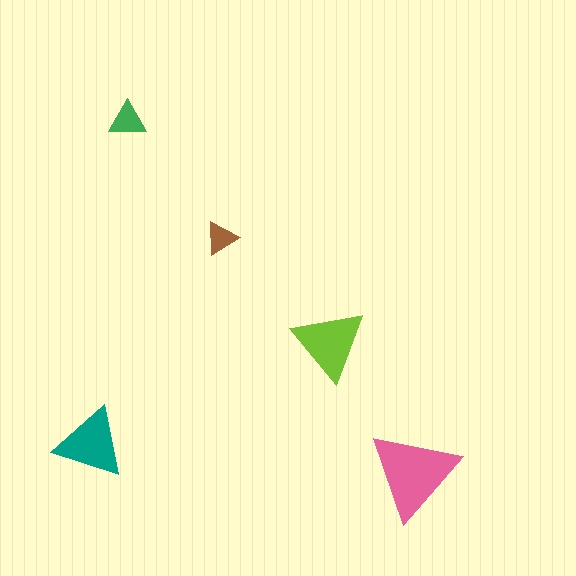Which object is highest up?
The green triangle is topmost.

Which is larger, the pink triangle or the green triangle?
The pink one.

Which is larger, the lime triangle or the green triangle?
The lime one.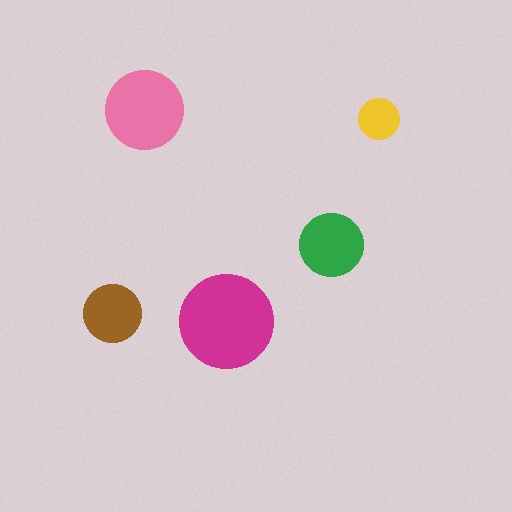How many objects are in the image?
There are 5 objects in the image.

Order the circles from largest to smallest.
the magenta one, the pink one, the green one, the brown one, the yellow one.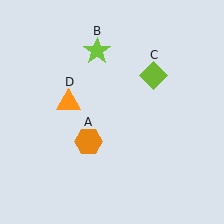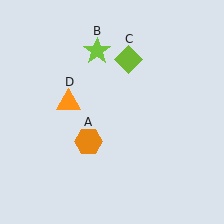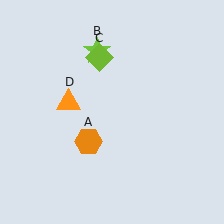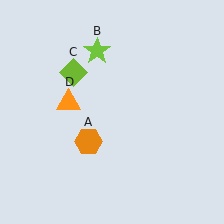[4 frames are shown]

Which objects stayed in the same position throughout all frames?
Orange hexagon (object A) and lime star (object B) and orange triangle (object D) remained stationary.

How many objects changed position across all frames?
1 object changed position: lime diamond (object C).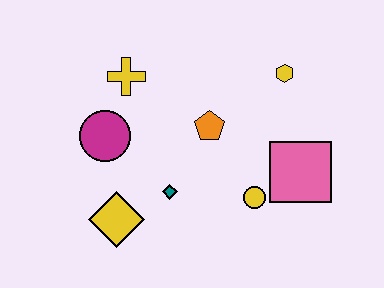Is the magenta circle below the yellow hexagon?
Yes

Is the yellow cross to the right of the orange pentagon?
No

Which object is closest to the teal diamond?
The yellow diamond is closest to the teal diamond.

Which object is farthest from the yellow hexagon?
The yellow diamond is farthest from the yellow hexagon.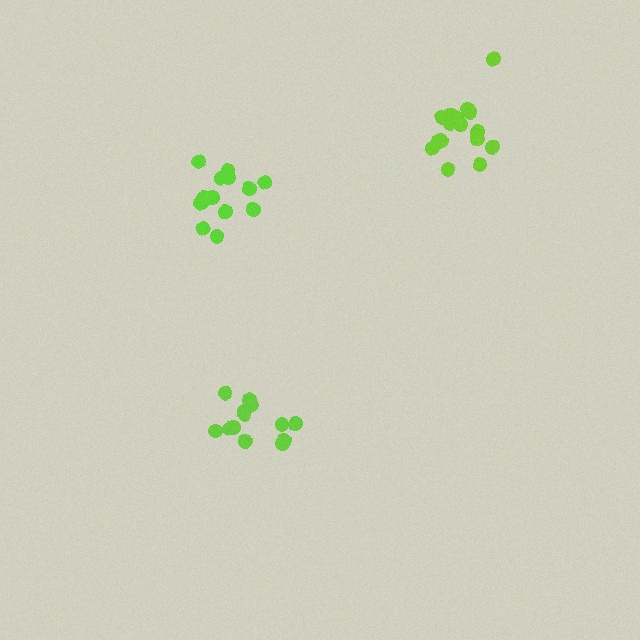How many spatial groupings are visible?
There are 3 spatial groupings.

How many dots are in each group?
Group 1: 18 dots, Group 2: 14 dots, Group 3: 13 dots (45 total).